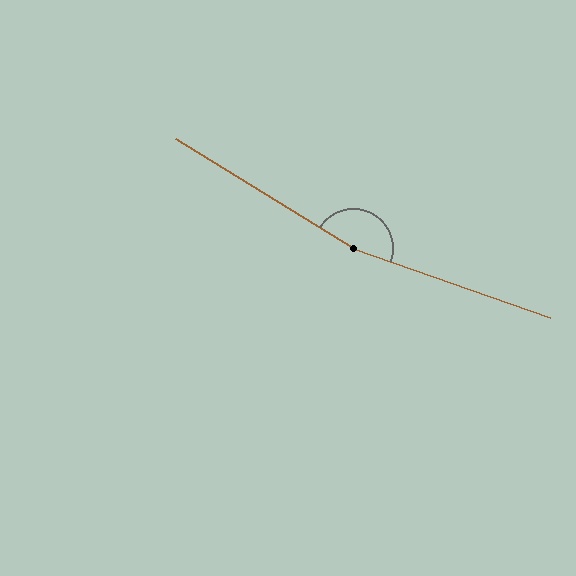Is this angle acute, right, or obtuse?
It is obtuse.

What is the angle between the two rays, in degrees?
Approximately 168 degrees.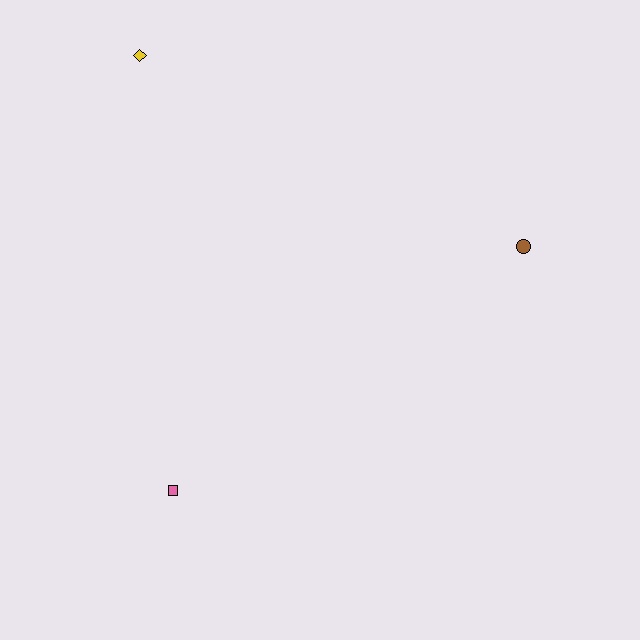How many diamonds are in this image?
There is 1 diamond.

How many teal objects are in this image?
There are no teal objects.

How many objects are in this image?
There are 3 objects.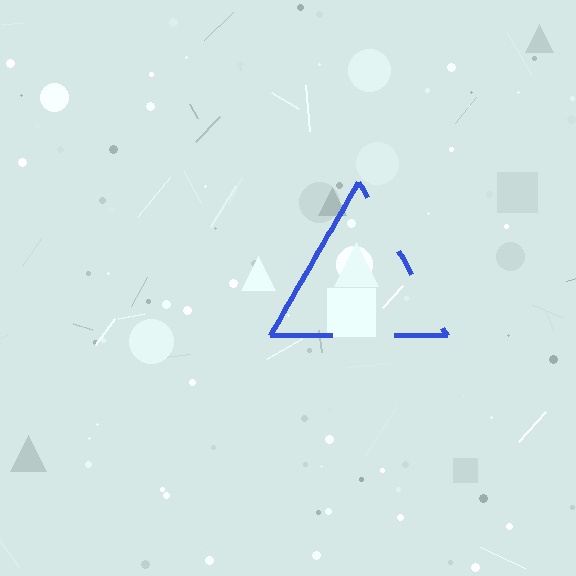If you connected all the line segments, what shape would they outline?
They would outline a triangle.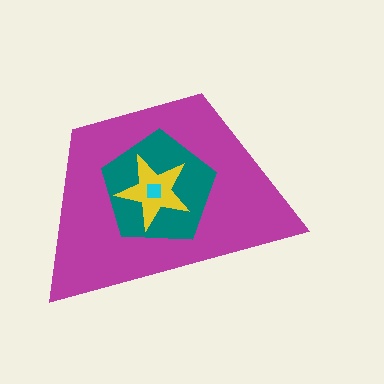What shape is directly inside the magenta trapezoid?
The teal pentagon.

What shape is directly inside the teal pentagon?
The yellow star.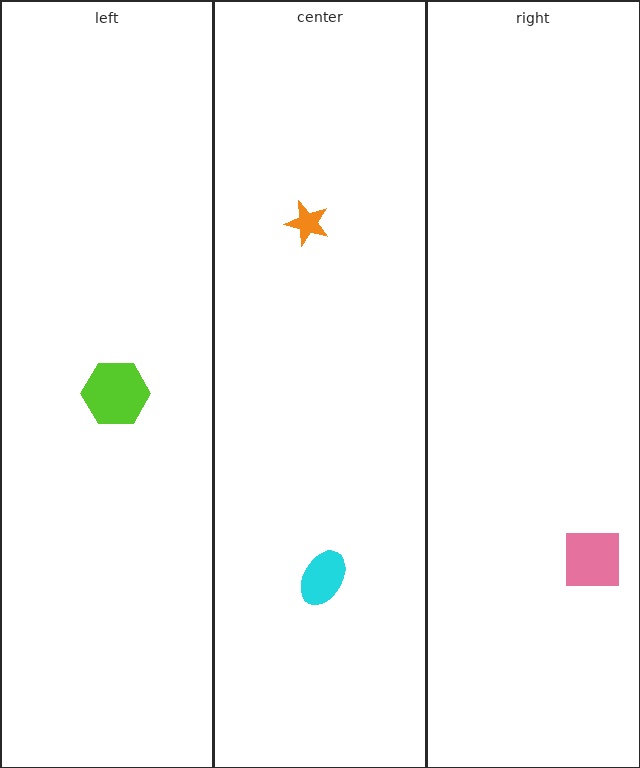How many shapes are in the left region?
1.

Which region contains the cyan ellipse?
The center region.